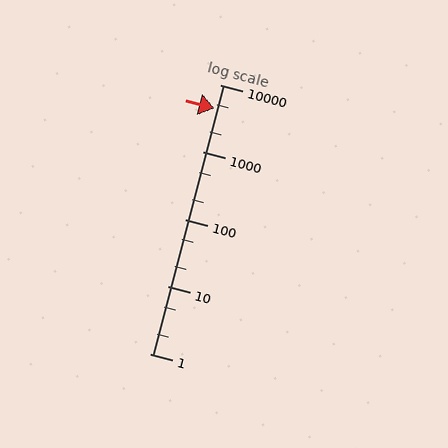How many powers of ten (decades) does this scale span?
The scale spans 4 decades, from 1 to 10000.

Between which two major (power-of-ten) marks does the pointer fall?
The pointer is between 1000 and 10000.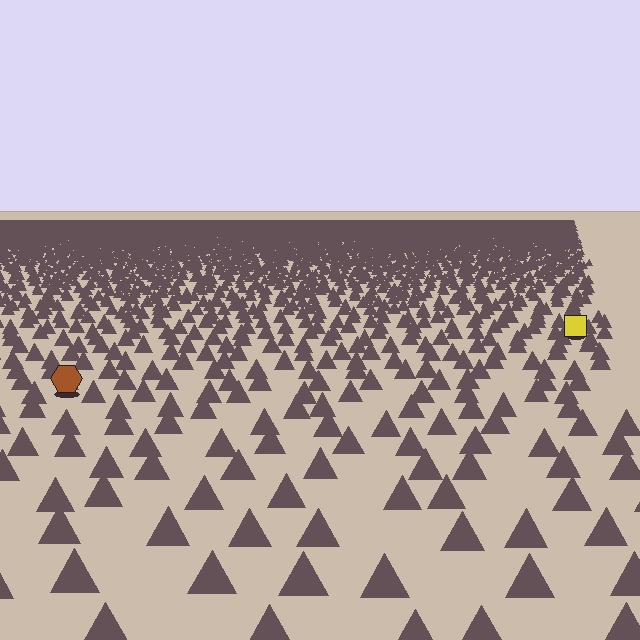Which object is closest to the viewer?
The brown hexagon is closest. The texture marks near it are larger and more spread out.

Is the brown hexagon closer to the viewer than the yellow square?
Yes. The brown hexagon is closer — you can tell from the texture gradient: the ground texture is coarser near it.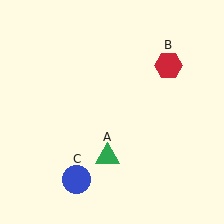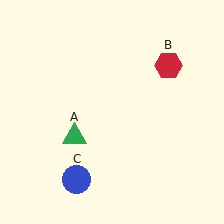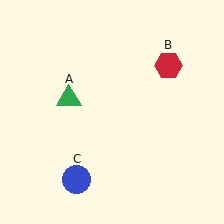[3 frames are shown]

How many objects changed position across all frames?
1 object changed position: green triangle (object A).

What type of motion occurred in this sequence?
The green triangle (object A) rotated clockwise around the center of the scene.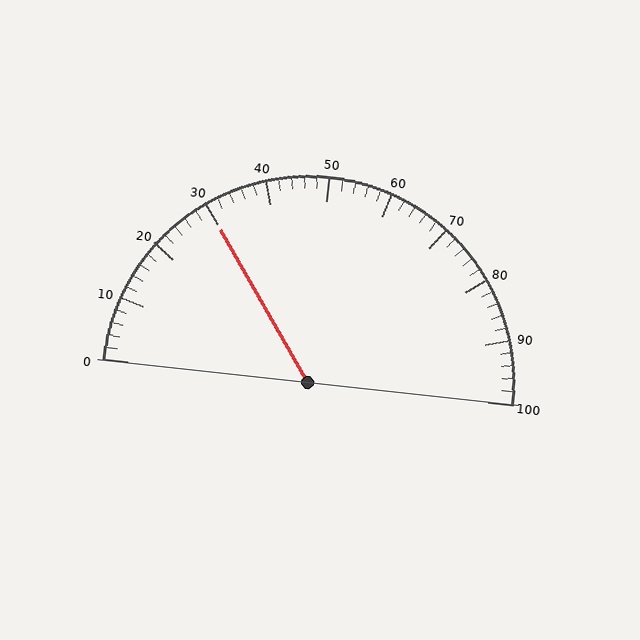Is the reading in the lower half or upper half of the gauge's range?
The reading is in the lower half of the range (0 to 100).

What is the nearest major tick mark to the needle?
The nearest major tick mark is 30.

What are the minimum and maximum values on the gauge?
The gauge ranges from 0 to 100.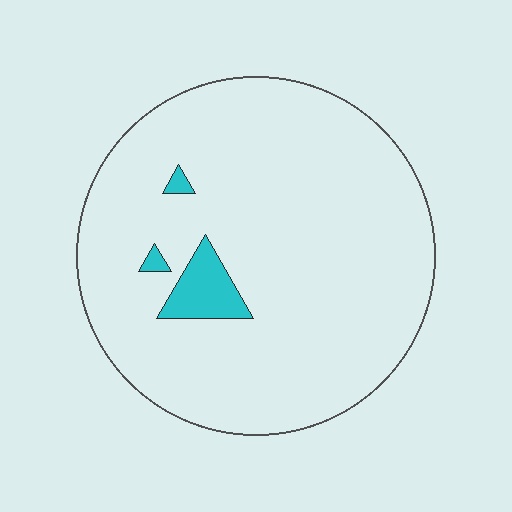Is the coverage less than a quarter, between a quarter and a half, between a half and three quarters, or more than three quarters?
Less than a quarter.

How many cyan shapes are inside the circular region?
3.